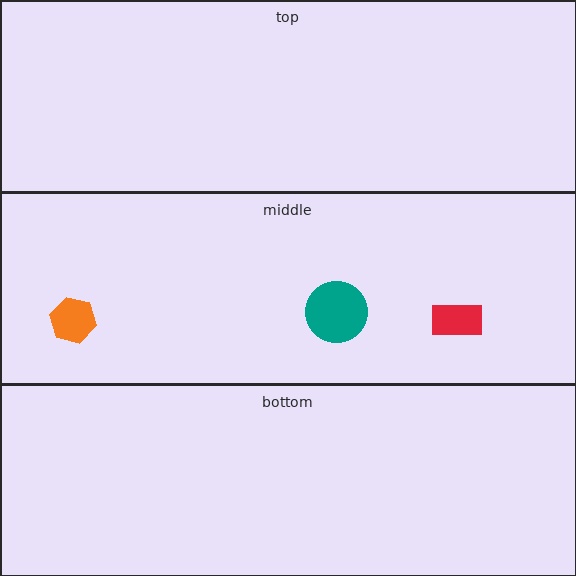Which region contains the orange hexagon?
The middle region.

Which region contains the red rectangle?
The middle region.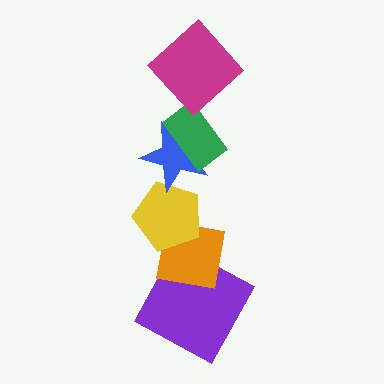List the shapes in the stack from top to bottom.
From top to bottom: the magenta diamond, the green rectangle, the blue star, the yellow pentagon, the orange square, the purple square.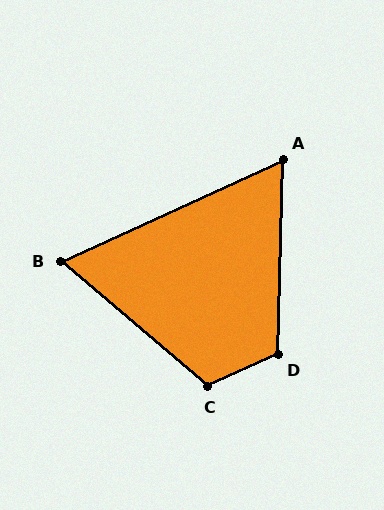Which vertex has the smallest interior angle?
A, at approximately 64 degrees.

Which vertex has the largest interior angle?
C, at approximately 116 degrees.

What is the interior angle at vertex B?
Approximately 65 degrees (acute).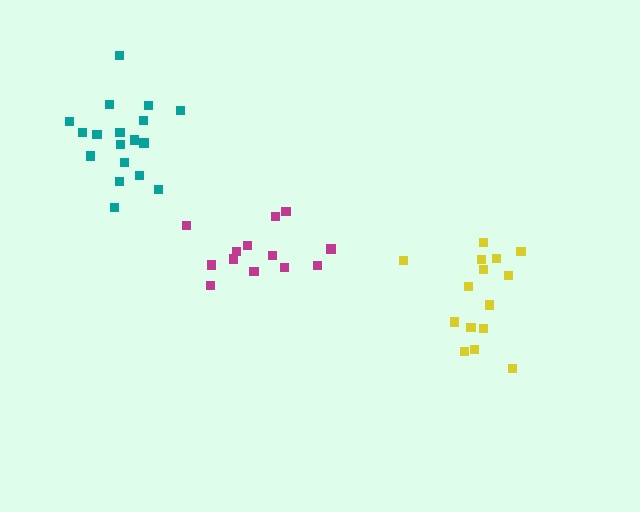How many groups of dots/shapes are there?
There are 3 groups.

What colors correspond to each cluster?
The clusters are colored: yellow, magenta, teal.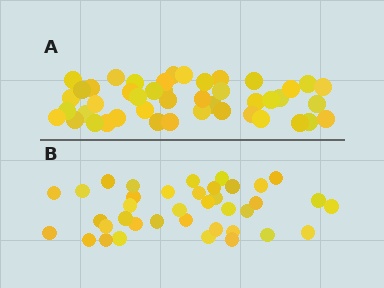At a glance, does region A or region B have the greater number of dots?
Region A (the top region) has more dots.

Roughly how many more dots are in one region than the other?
Region A has roughly 8 or so more dots than region B.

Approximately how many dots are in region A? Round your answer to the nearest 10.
About 40 dots. (The exact count is 45, which rounds to 40.)